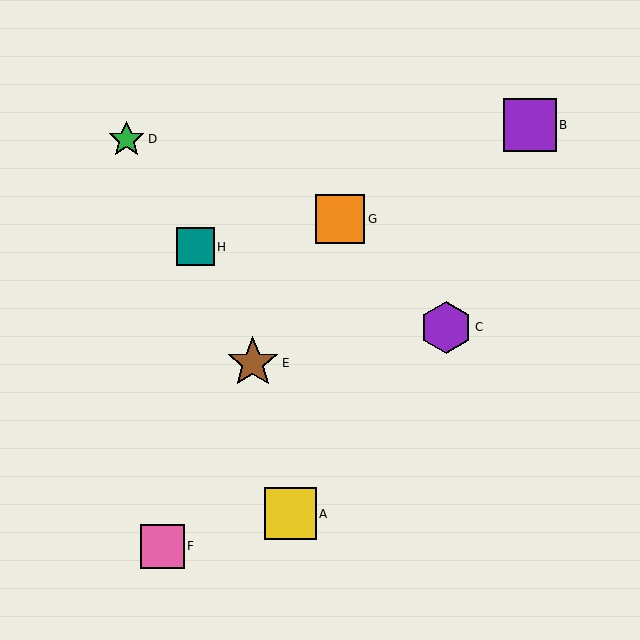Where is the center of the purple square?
The center of the purple square is at (530, 125).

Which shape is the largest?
The purple square (labeled B) is the largest.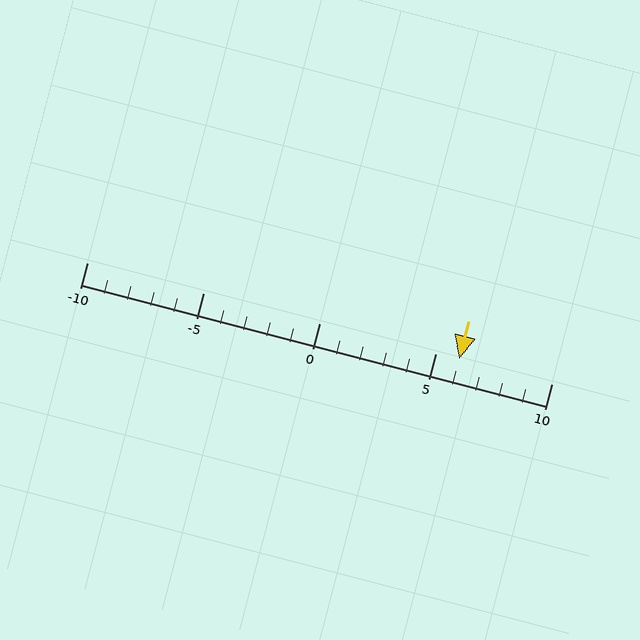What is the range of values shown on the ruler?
The ruler shows values from -10 to 10.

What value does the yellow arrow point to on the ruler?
The yellow arrow points to approximately 6.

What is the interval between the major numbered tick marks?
The major tick marks are spaced 5 units apart.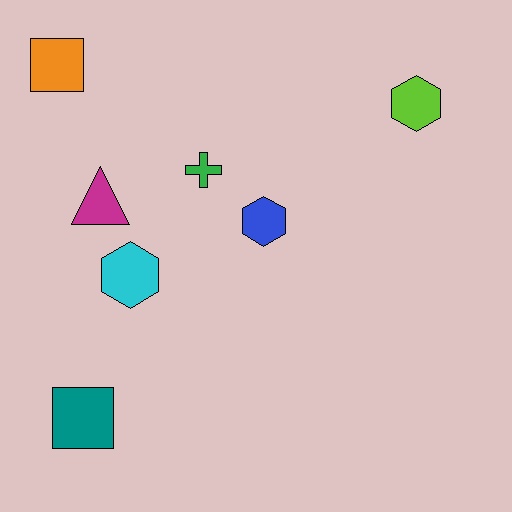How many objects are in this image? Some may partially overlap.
There are 7 objects.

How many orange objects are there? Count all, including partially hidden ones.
There is 1 orange object.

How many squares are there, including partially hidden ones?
There are 2 squares.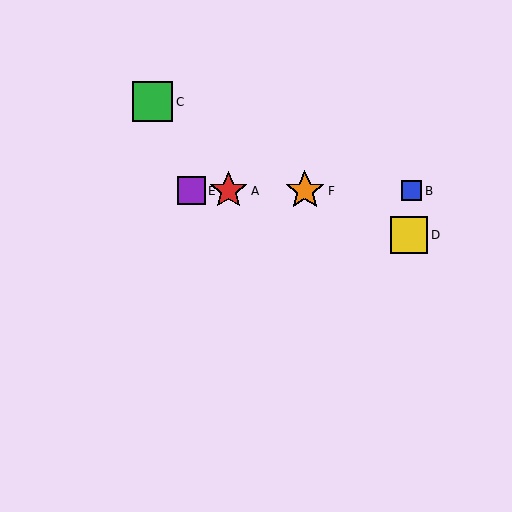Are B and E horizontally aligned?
Yes, both are at y≈191.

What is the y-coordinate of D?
Object D is at y≈235.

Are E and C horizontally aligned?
No, E is at y≈191 and C is at y≈102.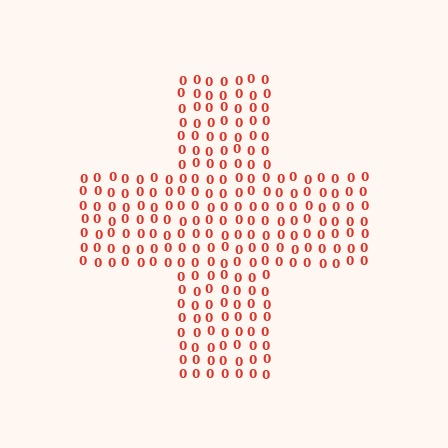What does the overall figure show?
The overall figure shows a cross.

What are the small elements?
The small elements are digit 0's.